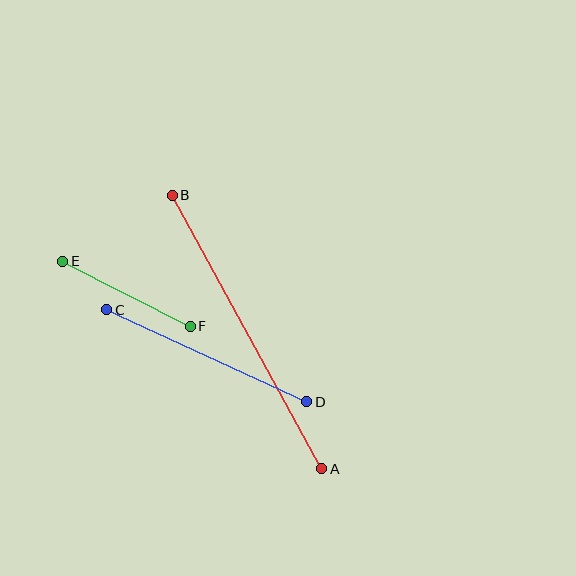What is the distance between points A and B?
The distance is approximately 312 pixels.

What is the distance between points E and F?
The distance is approximately 143 pixels.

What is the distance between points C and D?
The distance is approximately 220 pixels.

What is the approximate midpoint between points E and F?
The midpoint is at approximately (126, 294) pixels.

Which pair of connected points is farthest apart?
Points A and B are farthest apart.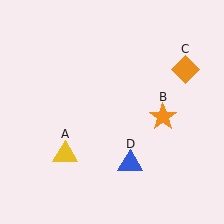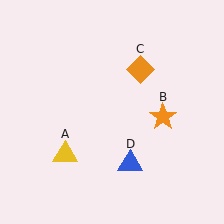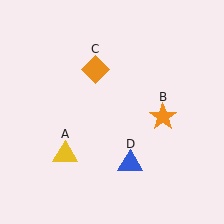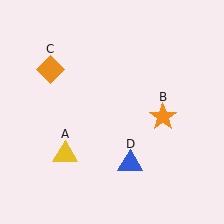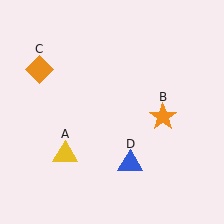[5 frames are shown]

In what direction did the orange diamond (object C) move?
The orange diamond (object C) moved left.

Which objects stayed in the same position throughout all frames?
Yellow triangle (object A) and orange star (object B) and blue triangle (object D) remained stationary.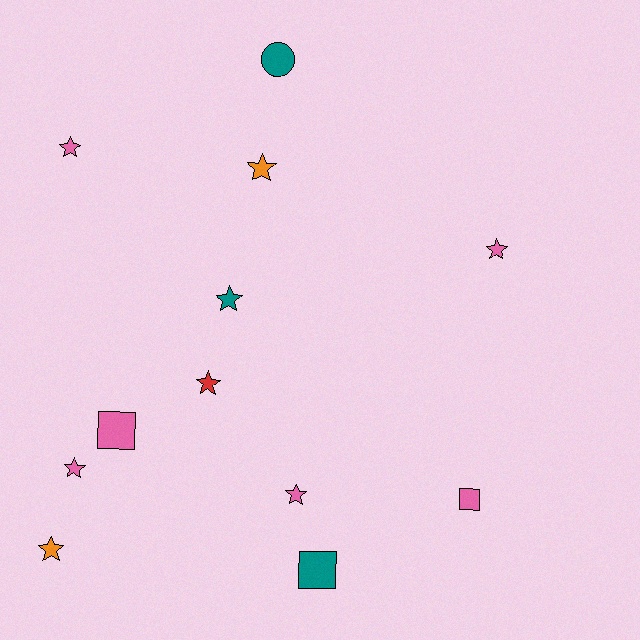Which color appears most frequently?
Pink, with 6 objects.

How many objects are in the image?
There are 12 objects.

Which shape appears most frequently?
Star, with 8 objects.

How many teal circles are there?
There is 1 teal circle.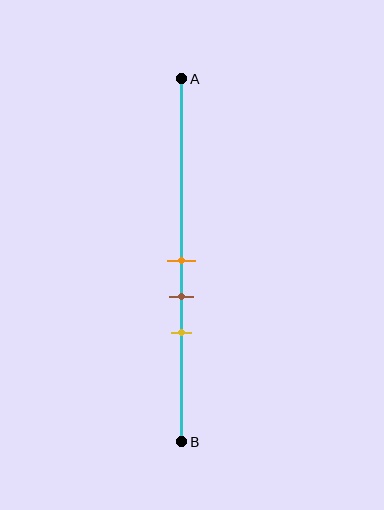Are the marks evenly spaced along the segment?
Yes, the marks are approximately evenly spaced.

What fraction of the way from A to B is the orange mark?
The orange mark is approximately 50% (0.5) of the way from A to B.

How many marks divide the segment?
There are 3 marks dividing the segment.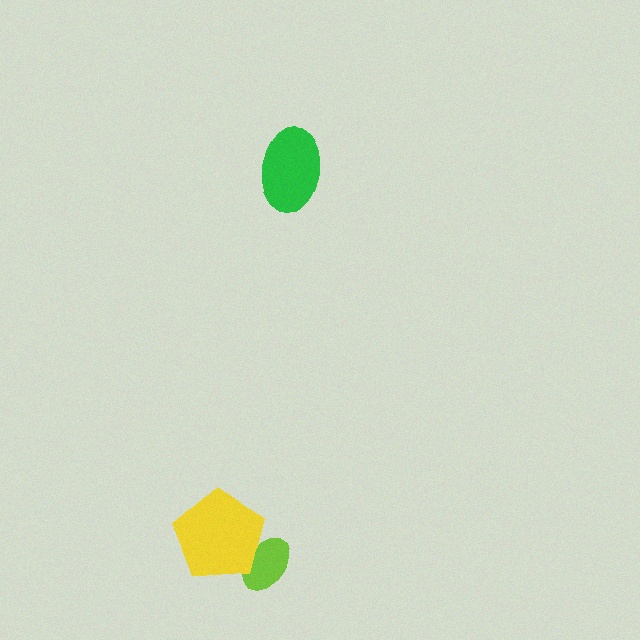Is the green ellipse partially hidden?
No, no other shape covers it.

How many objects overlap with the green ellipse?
0 objects overlap with the green ellipse.